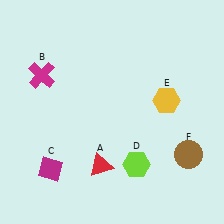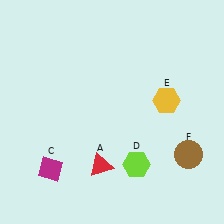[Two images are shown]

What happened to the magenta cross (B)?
The magenta cross (B) was removed in Image 2. It was in the top-left area of Image 1.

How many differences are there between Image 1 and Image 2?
There is 1 difference between the two images.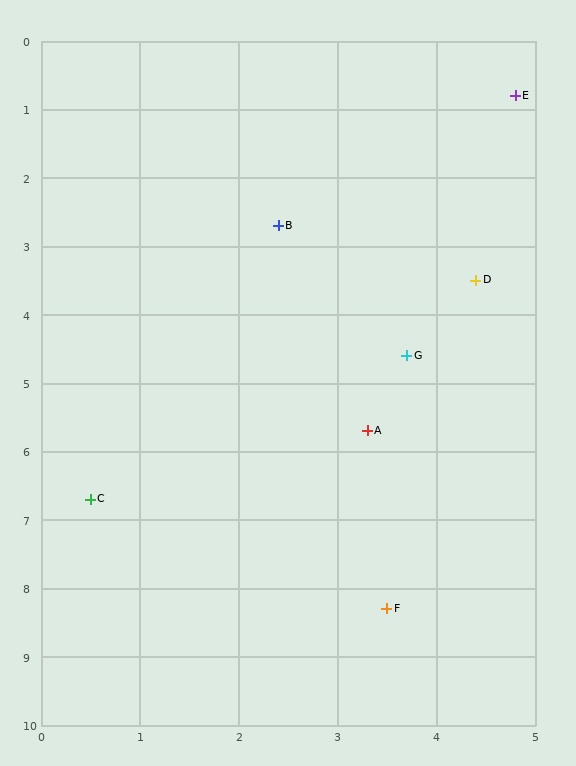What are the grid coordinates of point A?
Point A is at approximately (3.3, 5.7).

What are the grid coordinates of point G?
Point G is at approximately (3.7, 4.6).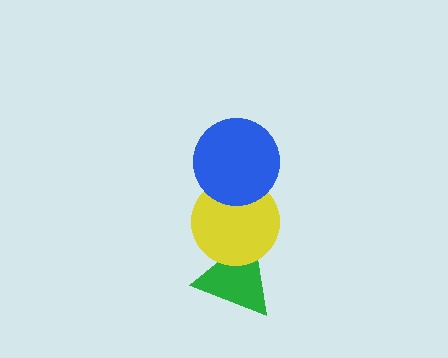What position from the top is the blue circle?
The blue circle is 1st from the top.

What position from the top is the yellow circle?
The yellow circle is 2nd from the top.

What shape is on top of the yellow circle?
The blue circle is on top of the yellow circle.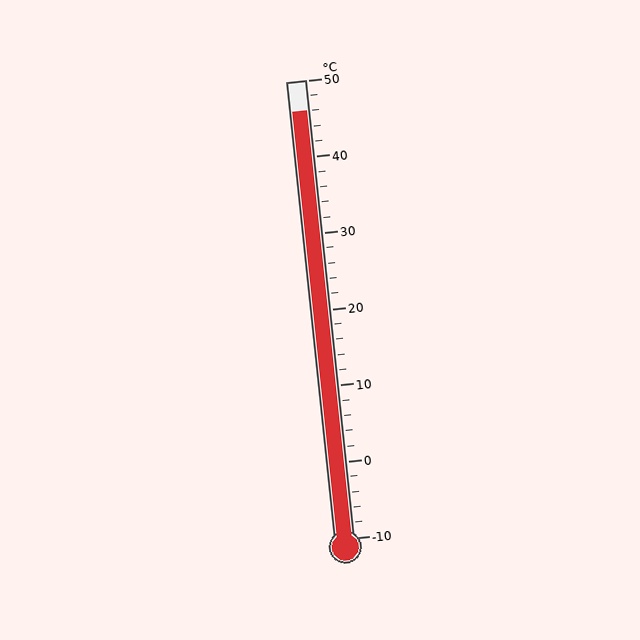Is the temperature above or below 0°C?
The temperature is above 0°C.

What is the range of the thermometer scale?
The thermometer scale ranges from -10°C to 50°C.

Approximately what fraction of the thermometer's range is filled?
The thermometer is filled to approximately 95% of its range.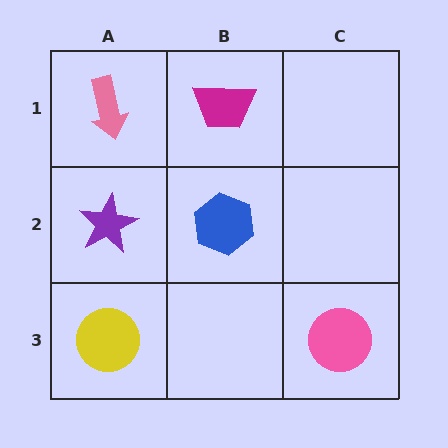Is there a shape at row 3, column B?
No, that cell is empty.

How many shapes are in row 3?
2 shapes.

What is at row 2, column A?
A purple star.